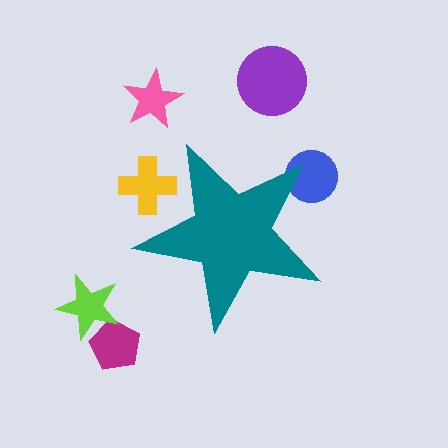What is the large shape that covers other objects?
A teal star.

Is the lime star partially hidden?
No, the lime star is fully visible.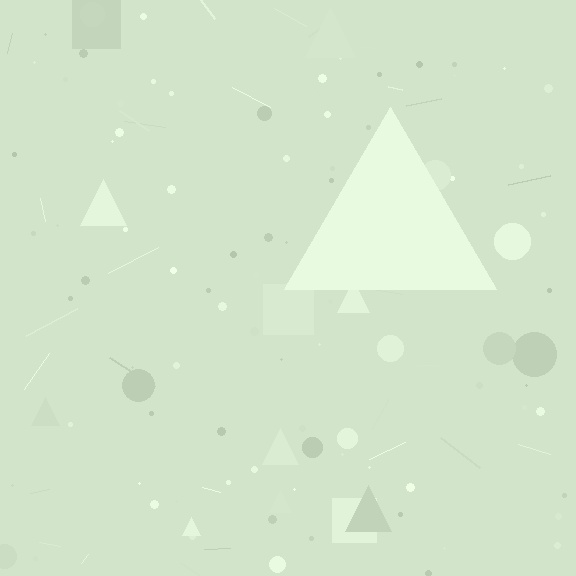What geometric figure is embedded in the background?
A triangle is embedded in the background.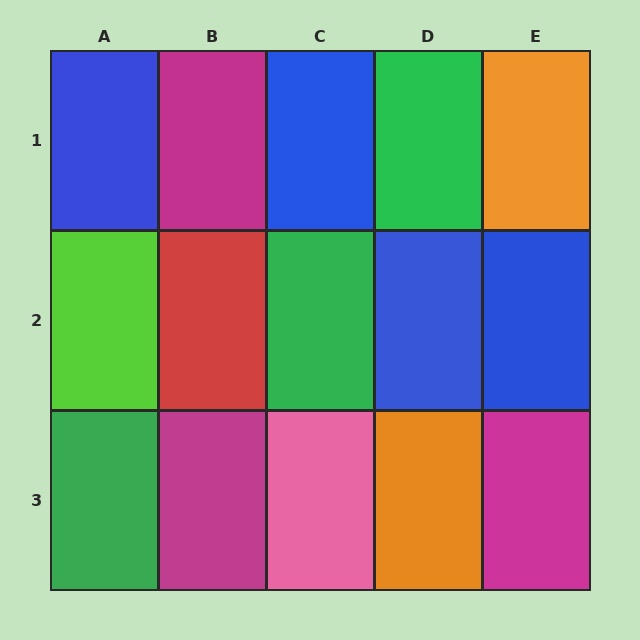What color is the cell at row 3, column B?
Magenta.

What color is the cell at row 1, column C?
Blue.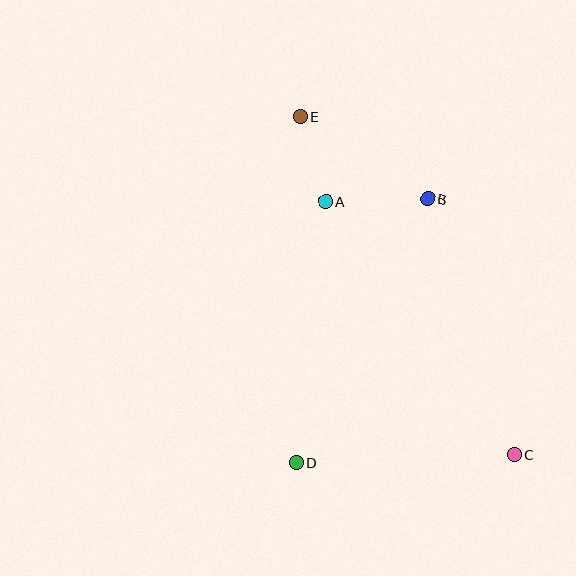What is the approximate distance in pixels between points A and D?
The distance between A and D is approximately 263 pixels.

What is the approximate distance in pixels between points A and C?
The distance between A and C is approximately 316 pixels.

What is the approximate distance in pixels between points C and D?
The distance between C and D is approximately 219 pixels.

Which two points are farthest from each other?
Points C and E are farthest from each other.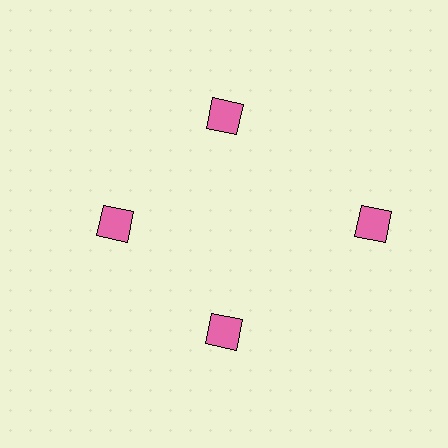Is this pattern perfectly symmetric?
No. The 4 pink diamonds are arranged in a ring, but one element near the 3 o'clock position is pushed outward from the center, breaking the 4-fold rotational symmetry.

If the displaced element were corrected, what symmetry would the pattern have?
It would have 4-fold rotational symmetry — the pattern would map onto itself every 90 degrees.